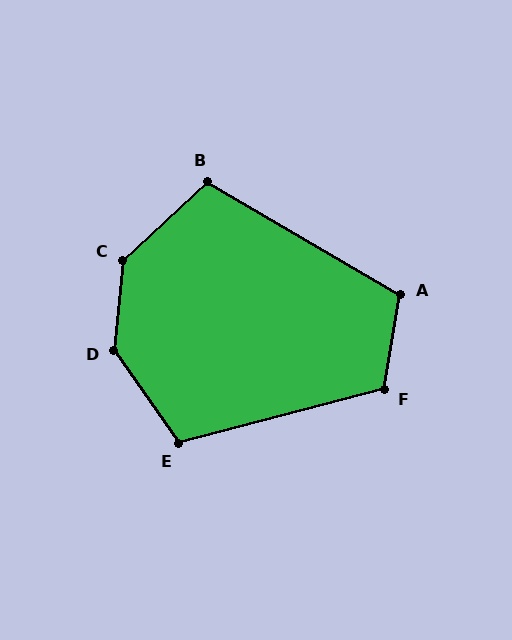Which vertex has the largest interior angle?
D, at approximately 139 degrees.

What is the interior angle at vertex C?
Approximately 139 degrees (obtuse).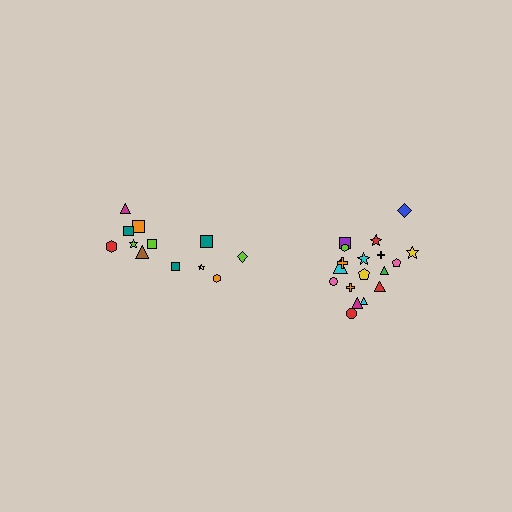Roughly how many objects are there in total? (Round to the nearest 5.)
Roughly 30 objects in total.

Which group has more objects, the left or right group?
The right group.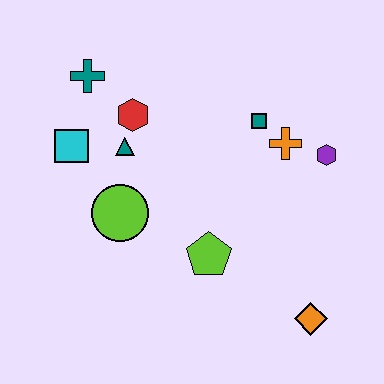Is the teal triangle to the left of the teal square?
Yes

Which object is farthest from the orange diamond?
The teal cross is farthest from the orange diamond.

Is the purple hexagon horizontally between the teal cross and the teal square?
No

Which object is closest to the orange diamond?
The lime pentagon is closest to the orange diamond.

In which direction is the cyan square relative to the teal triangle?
The cyan square is to the left of the teal triangle.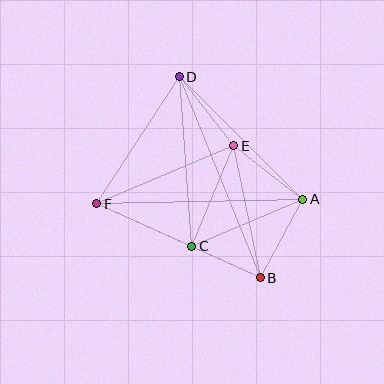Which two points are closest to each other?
Points B and C are closest to each other.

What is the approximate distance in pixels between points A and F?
The distance between A and F is approximately 206 pixels.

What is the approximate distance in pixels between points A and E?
The distance between A and E is approximately 88 pixels.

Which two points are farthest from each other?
Points B and D are farthest from each other.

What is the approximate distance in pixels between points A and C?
The distance between A and C is approximately 121 pixels.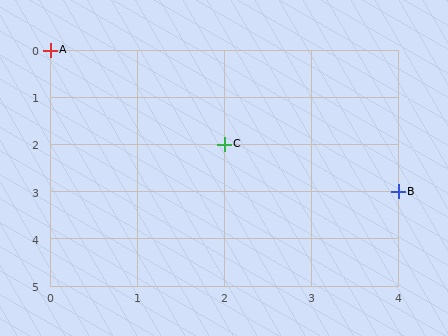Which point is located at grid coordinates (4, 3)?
Point B is at (4, 3).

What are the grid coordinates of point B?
Point B is at grid coordinates (4, 3).